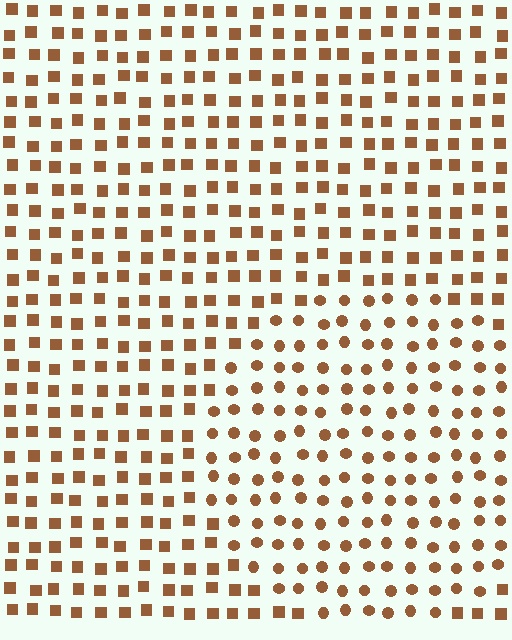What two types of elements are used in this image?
The image uses circles inside the circle region and squares outside it.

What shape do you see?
I see a circle.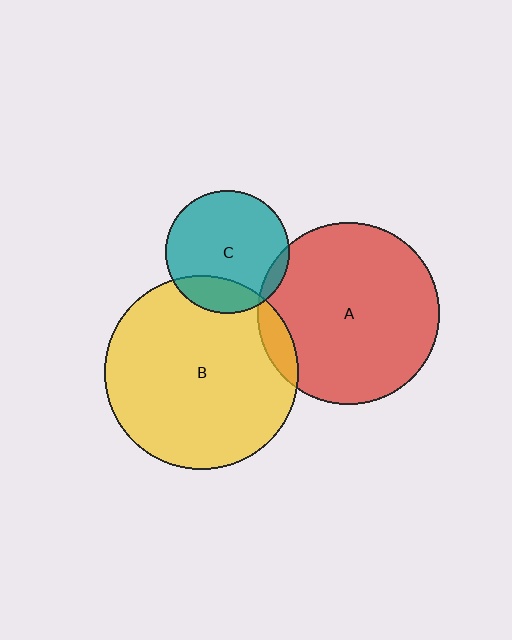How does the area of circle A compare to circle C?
Approximately 2.2 times.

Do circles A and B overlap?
Yes.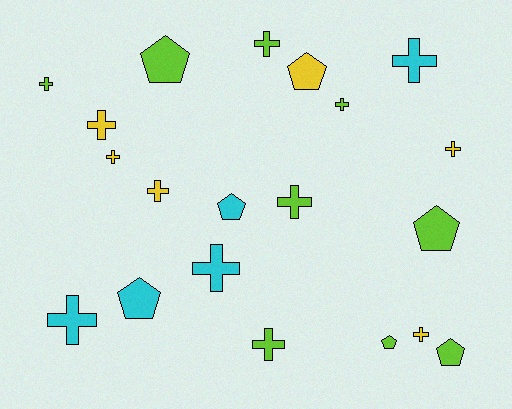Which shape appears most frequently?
Cross, with 13 objects.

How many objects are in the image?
There are 20 objects.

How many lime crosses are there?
There are 5 lime crosses.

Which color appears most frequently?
Lime, with 9 objects.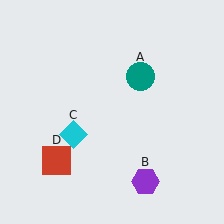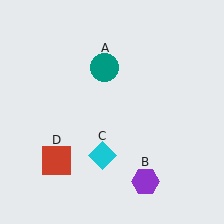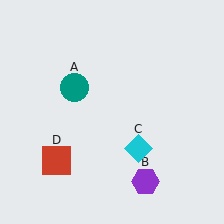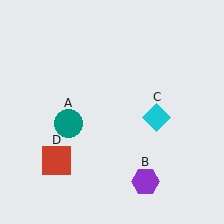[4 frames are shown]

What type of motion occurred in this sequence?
The teal circle (object A), cyan diamond (object C) rotated counterclockwise around the center of the scene.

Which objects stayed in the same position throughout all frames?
Purple hexagon (object B) and red square (object D) remained stationary.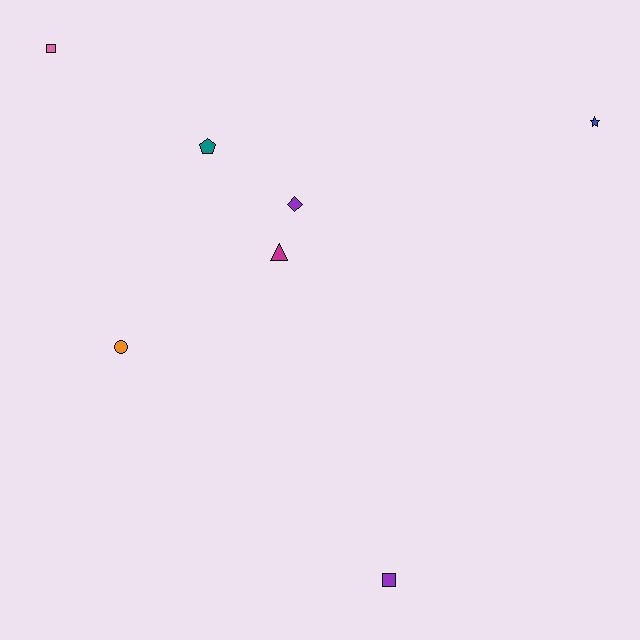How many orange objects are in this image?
There is 1 orange object.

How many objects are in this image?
There are 7 objects.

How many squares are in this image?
There are 2 squares.